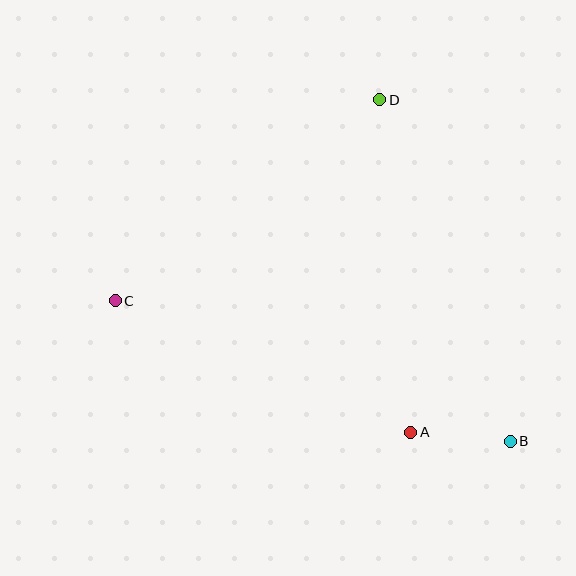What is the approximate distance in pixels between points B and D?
The distance between B and D is approximately 366 pixels.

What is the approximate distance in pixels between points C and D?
The distance between C and D is approximately 332 pixels.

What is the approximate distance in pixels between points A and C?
The distance between A and C is approximately 323 pixels.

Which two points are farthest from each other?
Points B and C are farthest from each other.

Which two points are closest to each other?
Points A and B are closest to each other.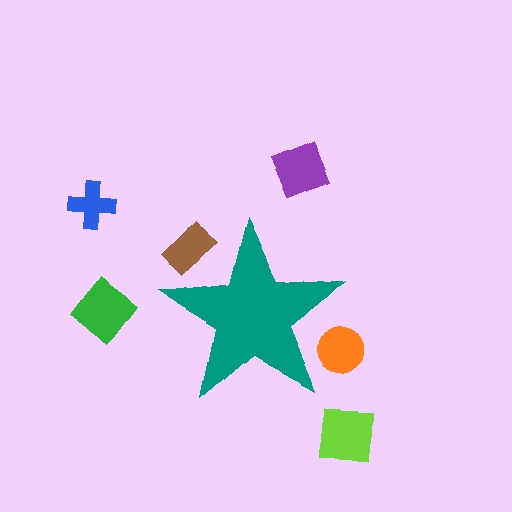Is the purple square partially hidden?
No, the purple square is fully visible.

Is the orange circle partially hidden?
Yes, the orange circle is partially hidden behind the teal star.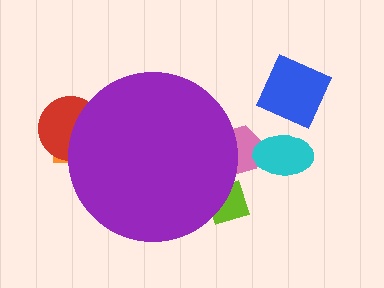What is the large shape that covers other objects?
A purple circle.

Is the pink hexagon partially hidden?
Yes, the pink hexagon is partially hidden behind the purple circle.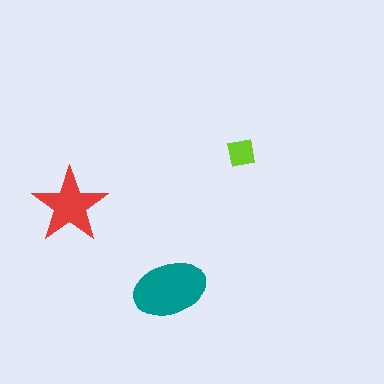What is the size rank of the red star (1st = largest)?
2nd.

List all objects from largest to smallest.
The teal ellipse, the red star, the lime square.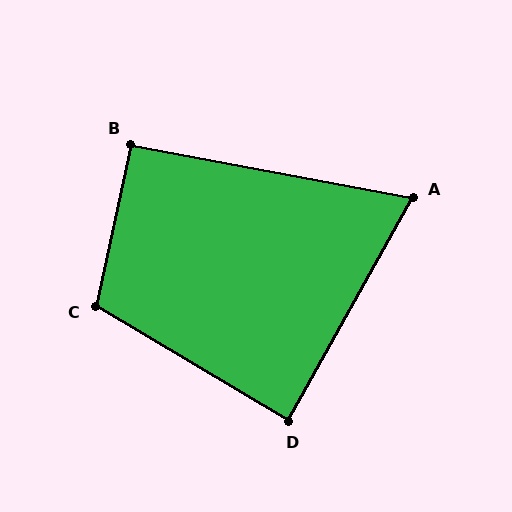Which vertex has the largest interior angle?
C, at approximately 109 degrees.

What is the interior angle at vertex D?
Approximately 88 degrees (approximately right).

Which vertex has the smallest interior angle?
A, at approximately 71 degrees.